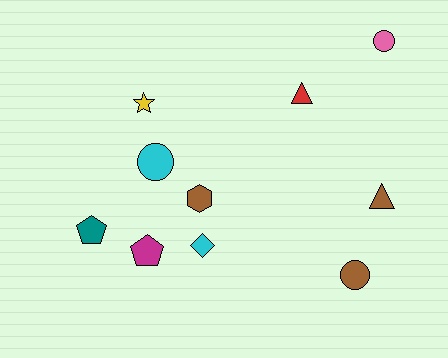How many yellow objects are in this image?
There is 1 yellow object.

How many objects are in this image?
There are 10 objects.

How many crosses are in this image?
There are no crosses.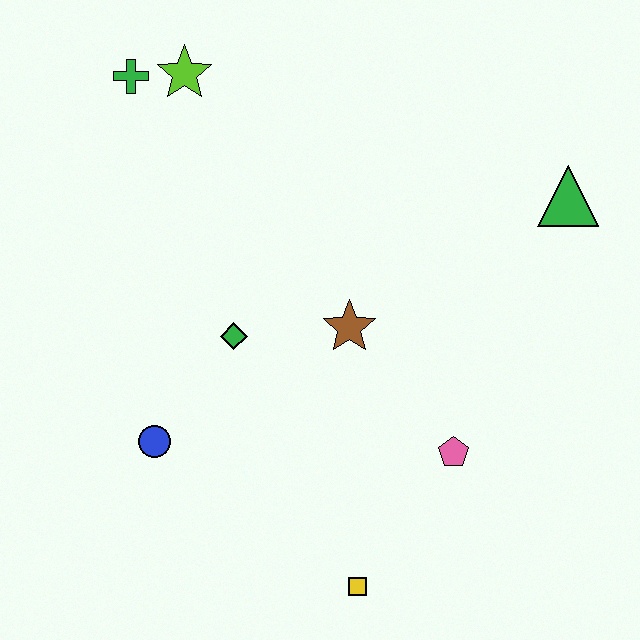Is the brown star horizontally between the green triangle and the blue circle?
Yes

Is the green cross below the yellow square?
No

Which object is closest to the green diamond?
The brown star is closest to the green diamond.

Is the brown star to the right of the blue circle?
Yes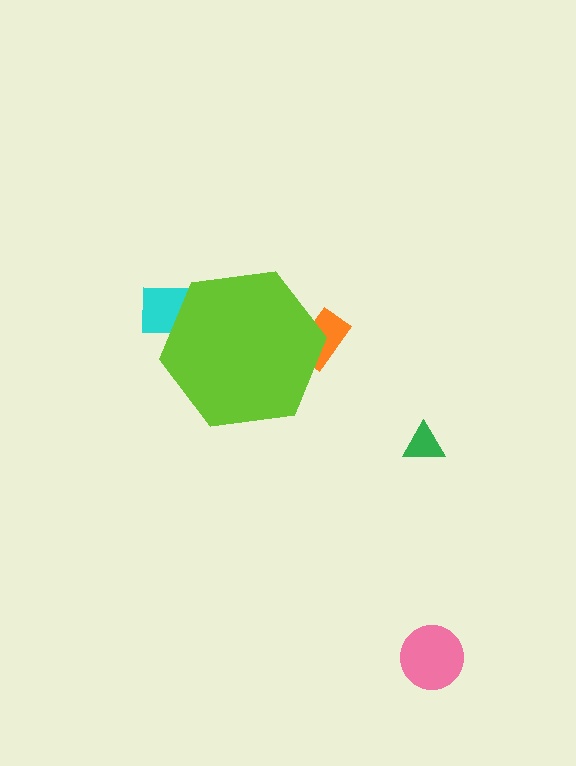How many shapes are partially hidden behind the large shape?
2 shapes are partially hidden.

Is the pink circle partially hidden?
No, the pink circle is fully visible.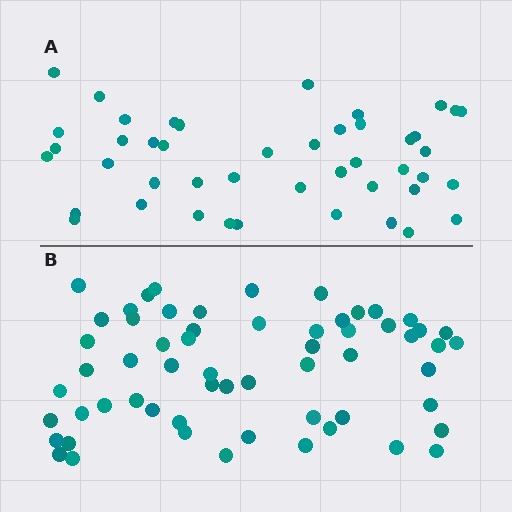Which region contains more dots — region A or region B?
Region B (the bottom region) has more dots.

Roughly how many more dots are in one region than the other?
Region B has approximately 15 more dots than region A.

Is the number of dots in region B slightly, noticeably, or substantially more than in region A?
Region B has noticeably more, but not dramatically so. The ratio is roughly 1.3 to 1.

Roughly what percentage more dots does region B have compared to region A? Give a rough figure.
About 35% more.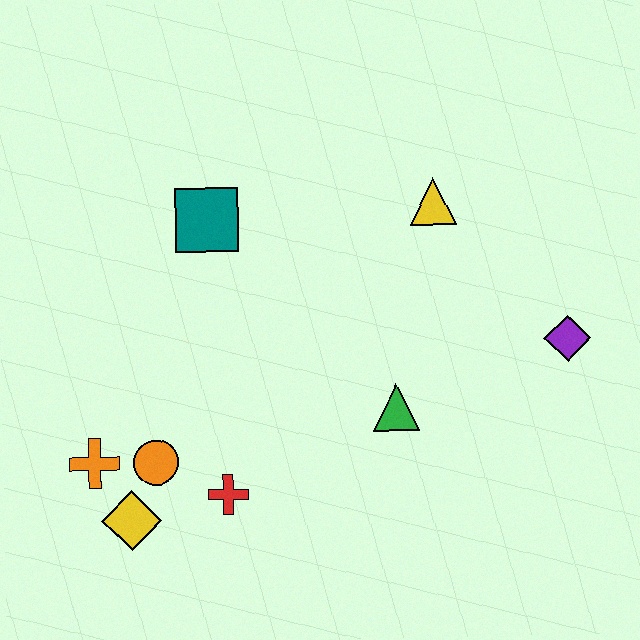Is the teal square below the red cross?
No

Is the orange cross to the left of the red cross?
Yes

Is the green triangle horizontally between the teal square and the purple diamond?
Yes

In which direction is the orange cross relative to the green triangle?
The orange cross is to the left of the green triangle.